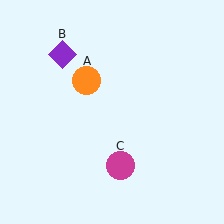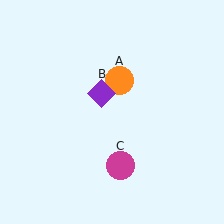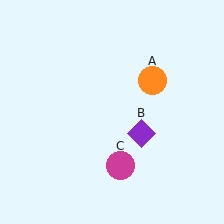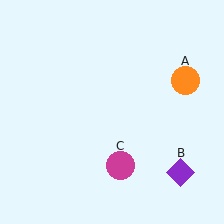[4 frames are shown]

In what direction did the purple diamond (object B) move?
The purple diamond (object B) moved down and to the right.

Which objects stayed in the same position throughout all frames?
Magenta circle (object C) remained stationary.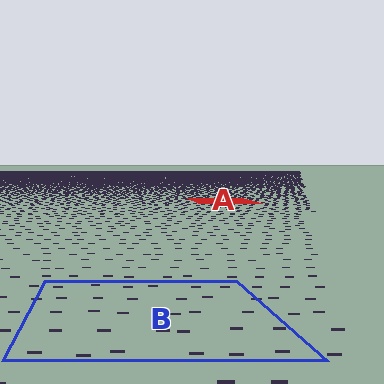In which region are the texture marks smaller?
The texture marks are smaller in region A, because it is farther away.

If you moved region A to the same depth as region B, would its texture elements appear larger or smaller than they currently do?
They would appear larger. At a closer depth, the same texture elements are projected at a bigger on-screen size.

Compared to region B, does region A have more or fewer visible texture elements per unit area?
Region A has more texture elements per unit area — they are packed more densely because it is farther away.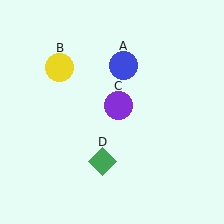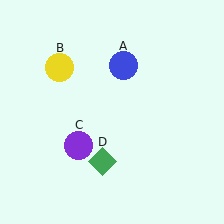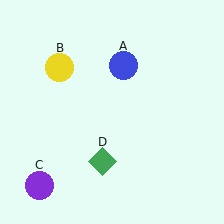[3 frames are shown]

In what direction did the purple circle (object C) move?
The purple circle (object C) moved down and to the left.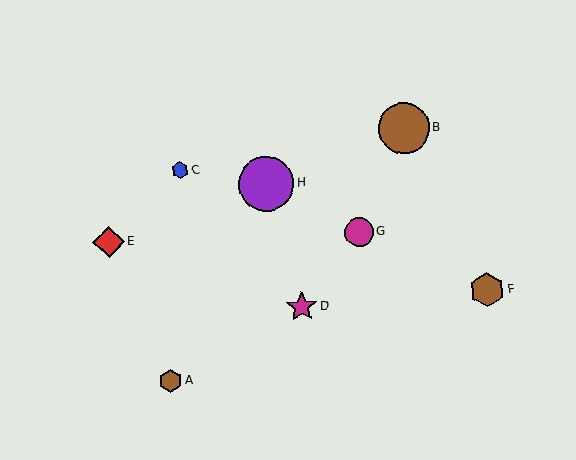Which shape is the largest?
The purple circle (labeled H) is the largest.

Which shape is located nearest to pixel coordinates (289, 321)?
The magenta star (labeled D) at (302, 307) is nearest to that location.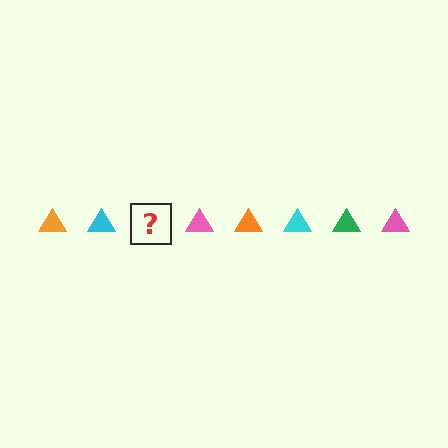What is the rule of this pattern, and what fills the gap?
The rule is that the pattern cycles through orange, cyan, green, pink triangles. The gap should be filled with a green triangle.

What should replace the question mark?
The question mark should be replaced with a green triangle.